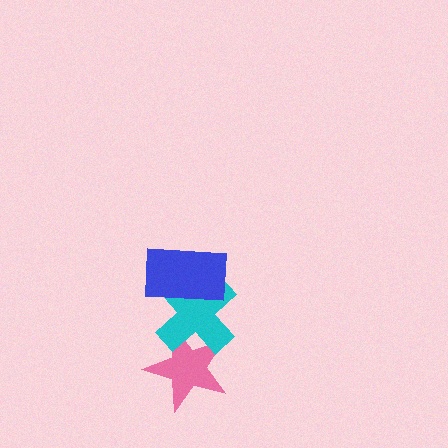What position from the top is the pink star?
The pink star is 3rd from the top.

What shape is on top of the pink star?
The cyan cross is on top of the pink star.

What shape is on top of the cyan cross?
The blue rectangle is on top of the cyan cross.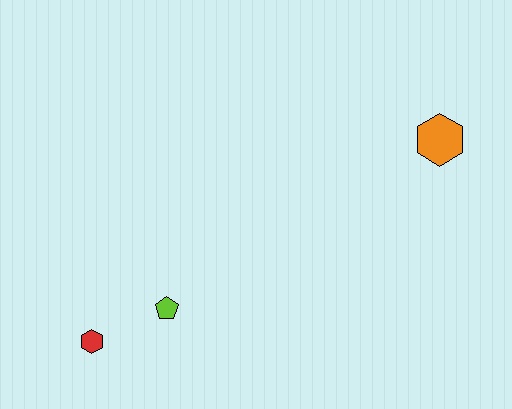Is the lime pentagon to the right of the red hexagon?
Yes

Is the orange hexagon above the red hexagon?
Yes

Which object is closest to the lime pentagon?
The red hexagon is closest to the lime pentagon.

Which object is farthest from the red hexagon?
The orange hexagon is farthest from the red hexagon.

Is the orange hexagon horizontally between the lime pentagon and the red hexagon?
No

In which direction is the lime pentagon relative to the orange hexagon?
The lime pentagon is to the left of the orange hexagon.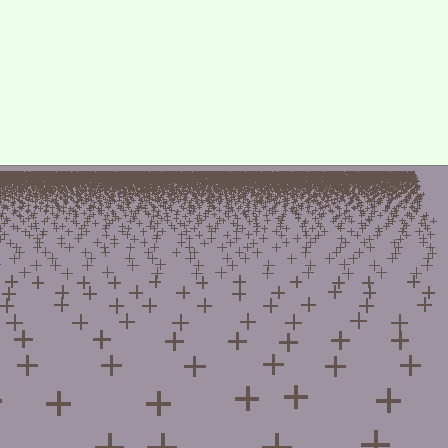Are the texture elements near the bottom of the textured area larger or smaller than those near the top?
Larger. Near the bottom, elements are closer to the viewer and appear at a bigger on-screen size.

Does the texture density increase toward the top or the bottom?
Density increases toward the top.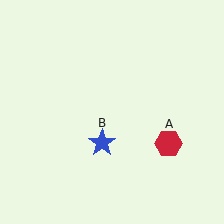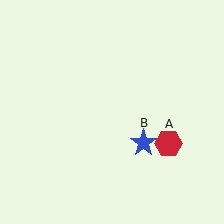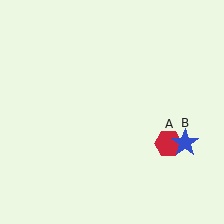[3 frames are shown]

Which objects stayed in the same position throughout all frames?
Red hexagon (object A) remained stationary.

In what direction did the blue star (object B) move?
The blue star (object B) moved right.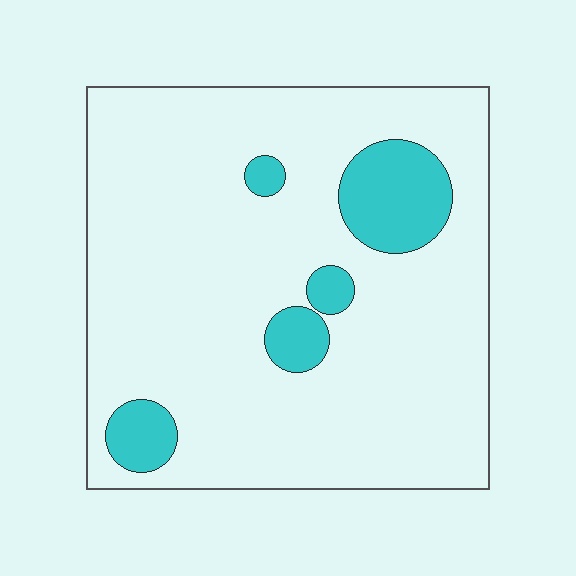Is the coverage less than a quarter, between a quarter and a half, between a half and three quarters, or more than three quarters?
Less than a quarter.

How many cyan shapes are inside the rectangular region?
5.